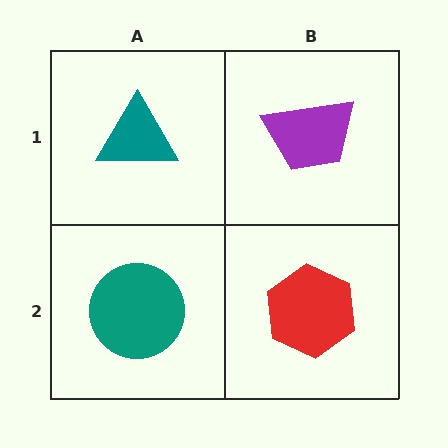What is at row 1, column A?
A teal triangle.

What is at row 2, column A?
A teal circle.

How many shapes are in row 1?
2 shapes.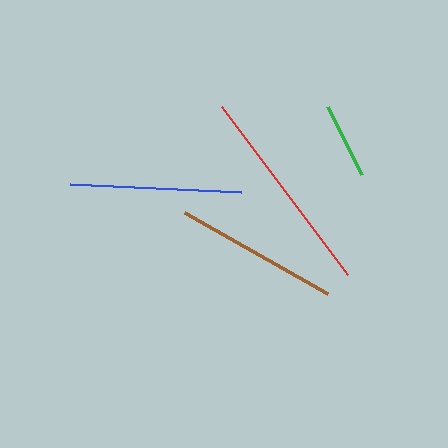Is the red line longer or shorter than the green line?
The red line is longer than the green line.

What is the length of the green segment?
The green segment is approximately 77 pixels long.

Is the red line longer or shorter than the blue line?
The red line is longer than the blue line.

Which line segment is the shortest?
The green line is the shortest at approximately 77 pixels.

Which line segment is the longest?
The red line is the longest at approximately 210 pixels.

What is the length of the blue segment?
The blue segment is approximately 172 pixels long.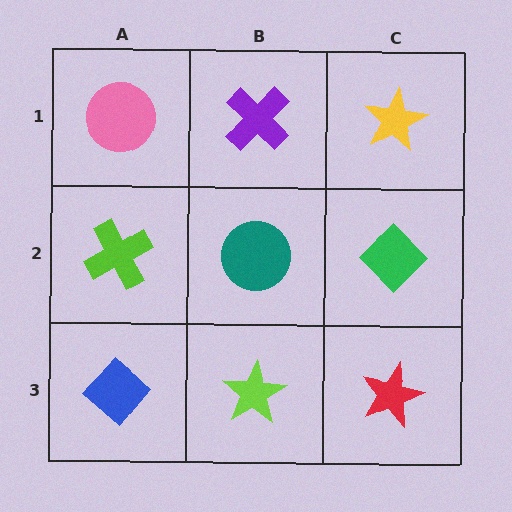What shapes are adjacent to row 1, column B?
A teal circle (row 2, column B), a pink circle (row 1, column A), a yellow star (row 1, column C).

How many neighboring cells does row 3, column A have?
2.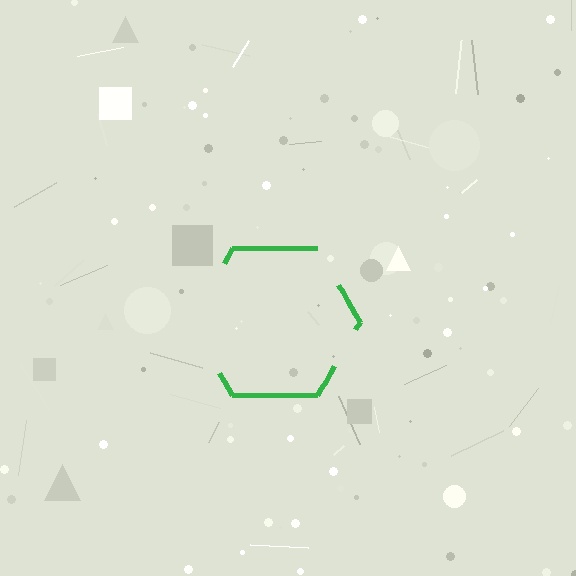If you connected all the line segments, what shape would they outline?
They would outline a hexagon.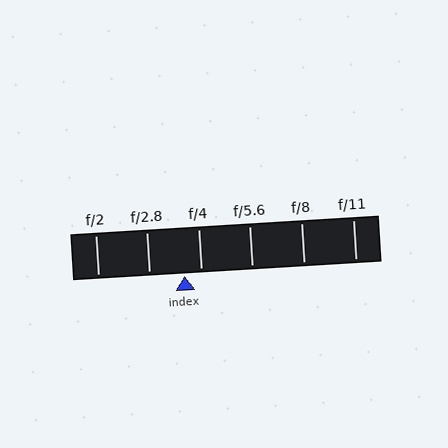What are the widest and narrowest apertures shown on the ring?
The widest aperture shown is f/2 and the narrowest is f/11.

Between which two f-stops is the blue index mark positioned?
The index mark is between f/2.8 and f/4.